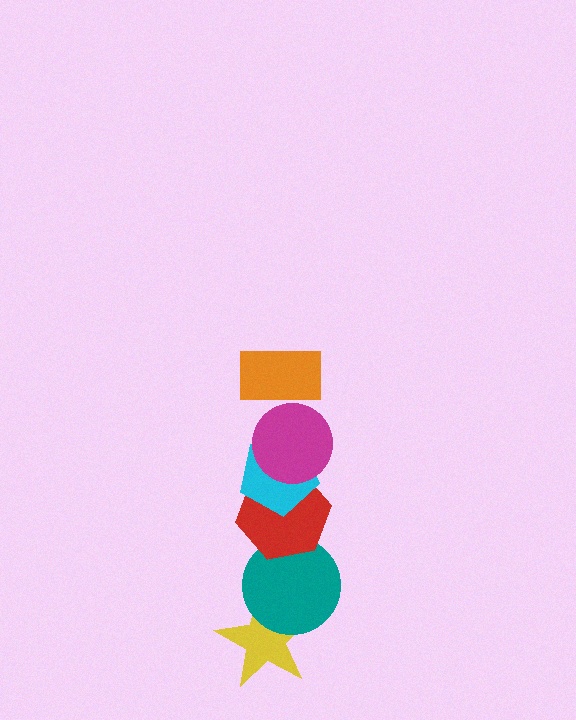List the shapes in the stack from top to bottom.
From top to bottom: the orange rectangle, the magenta circle, the cyan pentagon, the red hexagon, the teal circle, the yellow star.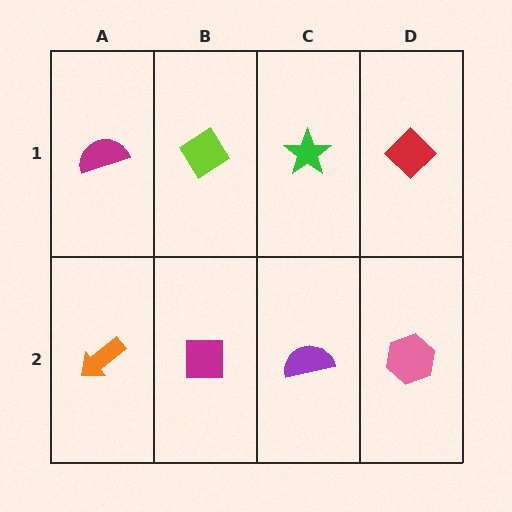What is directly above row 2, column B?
A lime diamond.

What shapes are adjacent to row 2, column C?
A green star (row 1, column C), a magenta square (row 2, column B), a pink hexagon (row 2, column D).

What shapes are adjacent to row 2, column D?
A red diamond (row 1, column D), a purple semicircle (row 2, column C).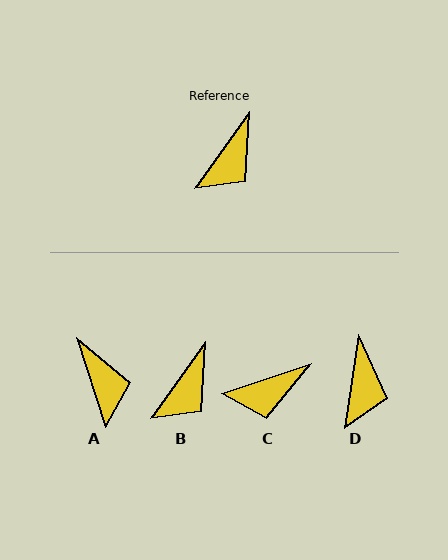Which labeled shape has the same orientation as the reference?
B.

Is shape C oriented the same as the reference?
No, it is off by about 36 degrees.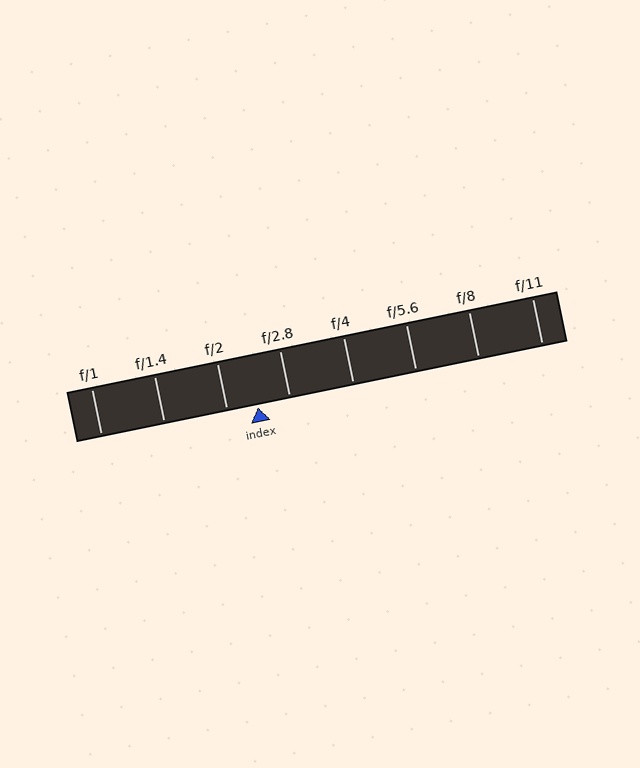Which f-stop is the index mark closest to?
The index mark is closest to f/2.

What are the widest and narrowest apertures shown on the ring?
The widest aperture shown is f/1 and the narrowest is f/11.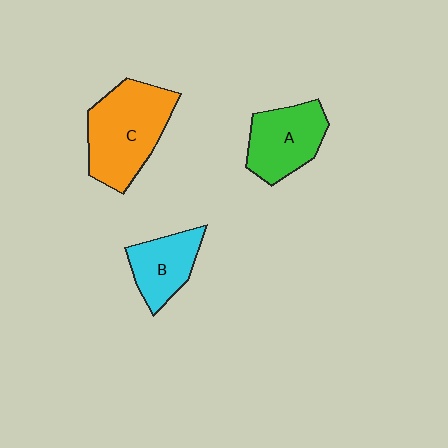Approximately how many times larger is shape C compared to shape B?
Approximately 1.7 times.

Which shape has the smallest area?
Shape B (cyan).